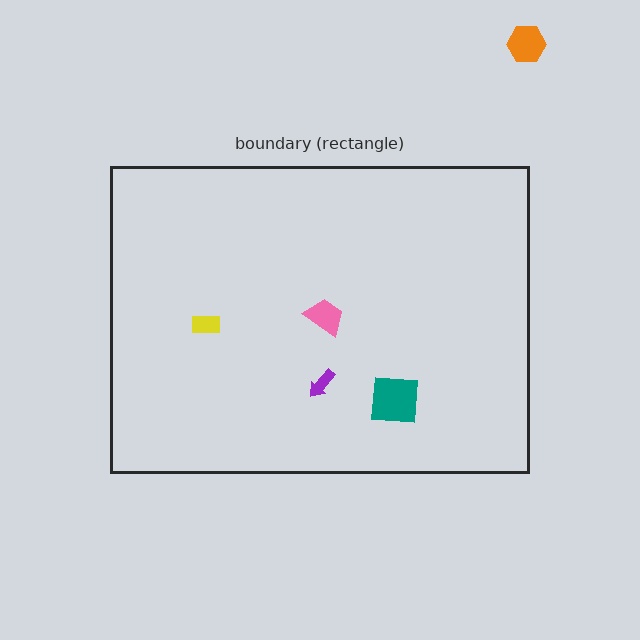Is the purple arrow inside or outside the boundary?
Inside.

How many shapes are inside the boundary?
4 inside, 1 outside.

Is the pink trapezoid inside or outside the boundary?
Inside.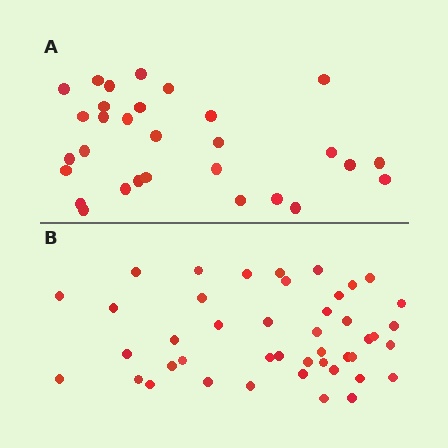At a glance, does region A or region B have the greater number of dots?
Region B (the bottom region) has more dots.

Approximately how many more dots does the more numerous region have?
Region B has approximately 15 more dots than region A.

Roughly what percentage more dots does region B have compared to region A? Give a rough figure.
About 45% more.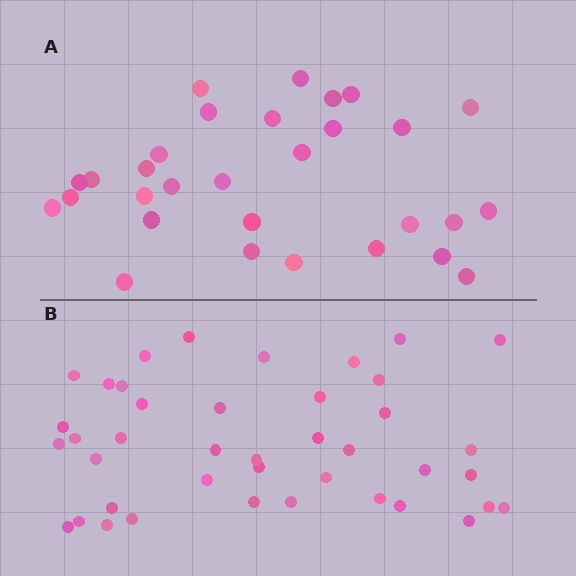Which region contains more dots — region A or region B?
Region B (the bottom region) has more dots.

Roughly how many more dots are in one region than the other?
Region B has roughly 12 or so more dots than region A.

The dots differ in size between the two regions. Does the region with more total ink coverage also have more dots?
No. Region A has more total ink coverage because its dots are larger, but region B actually contains more individual dots. Total area can be misleading — the number of items is what matters here.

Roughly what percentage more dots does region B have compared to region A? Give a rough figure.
About 35% more.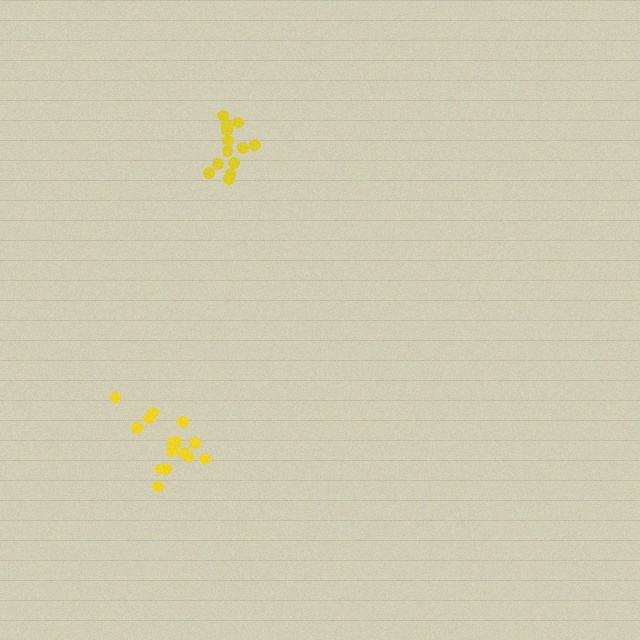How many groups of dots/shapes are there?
There are 2 groups.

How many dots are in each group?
Group 1: 13 dots, Group 2: 15 dots (28 total).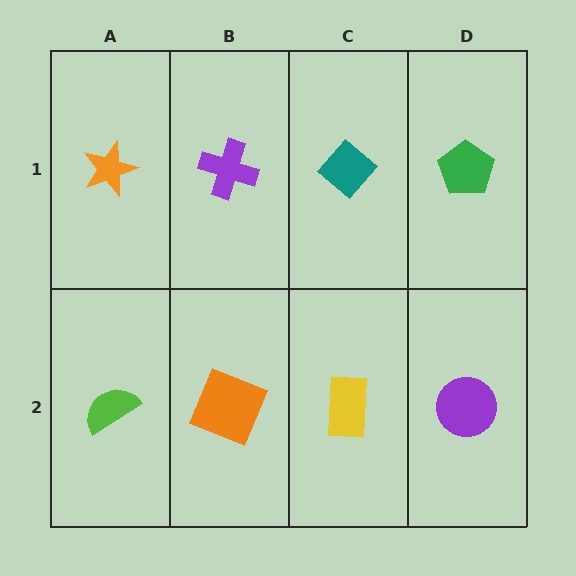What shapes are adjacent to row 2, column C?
A teal diamond (row 1, column C), an orange square (row 2, column B), a purple circle (row 2, column D).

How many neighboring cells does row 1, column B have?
3.